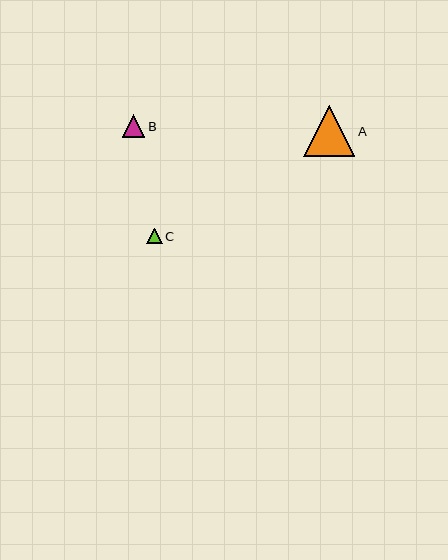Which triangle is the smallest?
Triangle C is the smallest with a size of approximately 15 pixels.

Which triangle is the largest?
Triangle A is the largest with a size of approximately 52 pixels.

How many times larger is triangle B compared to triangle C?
Triangle B is approximately 1.5 times the size of triangle C.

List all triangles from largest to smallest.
From largest to smallest: A, B, C.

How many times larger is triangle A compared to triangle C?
Triangle A is approximately 3.4 times the size of triangle C.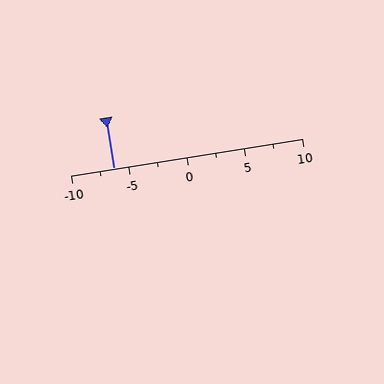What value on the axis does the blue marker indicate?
The marker indicates approximately -6.2.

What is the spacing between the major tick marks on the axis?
The major ticks are spaced 5 apart.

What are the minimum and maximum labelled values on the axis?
The axis runs from -10 to 10.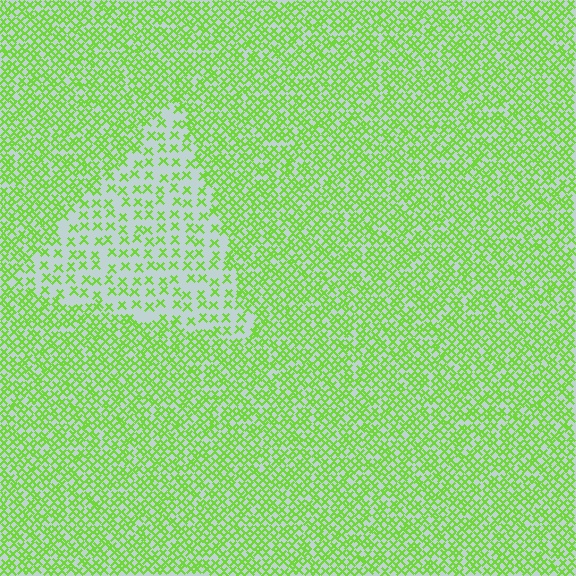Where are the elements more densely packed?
The elements are more densely packed outside the triangle boundary.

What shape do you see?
I see a triangle.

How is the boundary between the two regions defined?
The boundary is defined by a change in element density (approximately 2.4x ratio). All elements are the same color, size, and shape.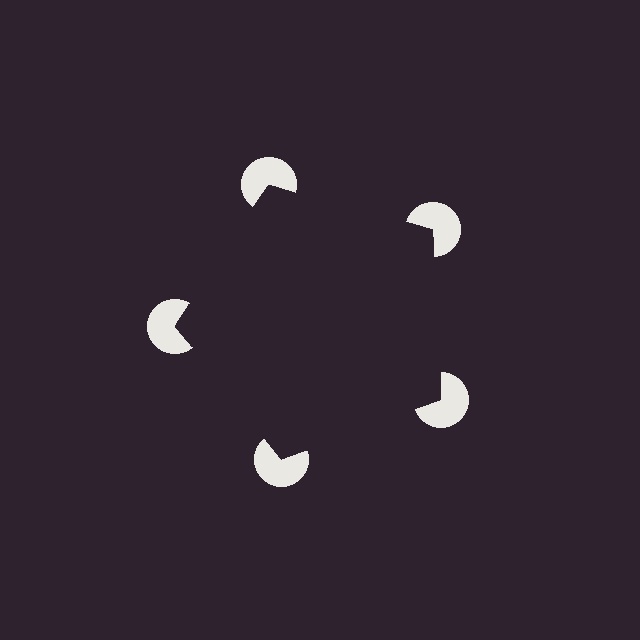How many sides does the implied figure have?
5 sides.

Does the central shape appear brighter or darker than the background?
It typically appears slightly darker than the background, even though no actual brightness change is drawn.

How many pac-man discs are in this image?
There are 5 — one at each vertex of the illusory pentagon.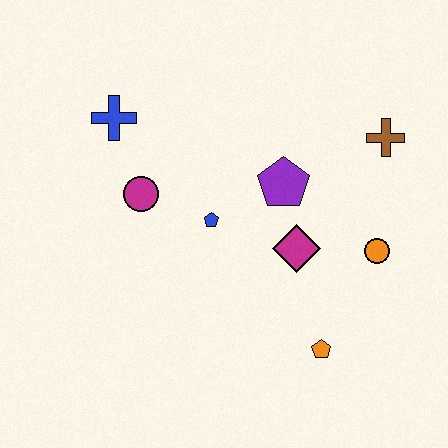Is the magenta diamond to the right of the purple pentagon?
Yes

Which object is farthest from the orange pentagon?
The blue cross is farthest from the orange pentagon.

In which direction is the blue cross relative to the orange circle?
The blue cross is to the left of the orange circle.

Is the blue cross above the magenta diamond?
Yes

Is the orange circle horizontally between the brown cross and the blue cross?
Yes